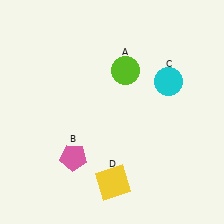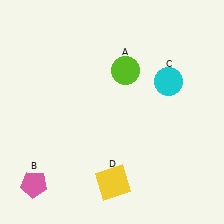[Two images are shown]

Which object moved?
The pink pentagon (B) moved left.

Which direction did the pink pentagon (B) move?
The pink pentagon (B) moved left.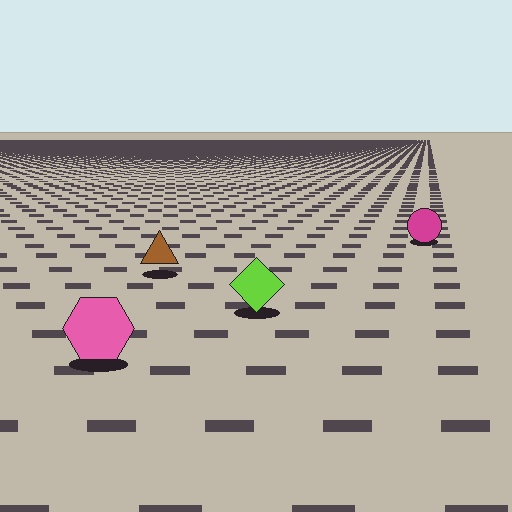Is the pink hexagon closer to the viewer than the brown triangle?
Yes. The pink hexagon is closer — you can tell from the texture gradient: the ground texture is coarser near it.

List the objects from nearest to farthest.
From nearest to farthest: the pink hexagon, the lime diamond, the brown triangle, the magenta circle.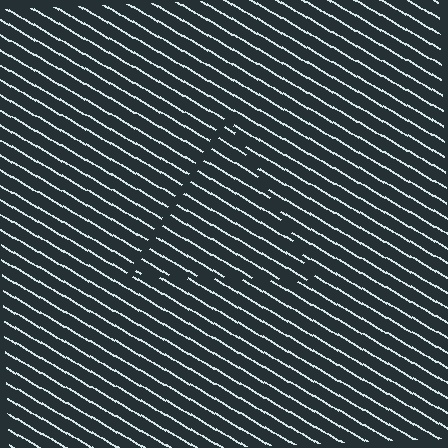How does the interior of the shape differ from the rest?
The interior of the shape contains the same grating, shifted by half a period — the contour is defined by the phase discontinuity where line-ends from the inner and outer gratings abut.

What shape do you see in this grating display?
An illusory triangle. The interior of the shape contains the same grating, shifted by half a period — the contour is defined by the phase discontinuity where line-ends from the inner and outer gratings abut.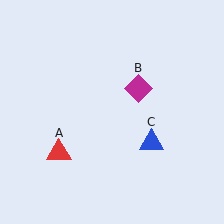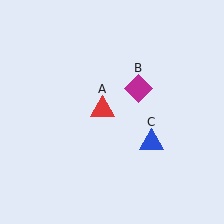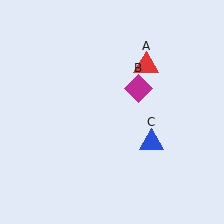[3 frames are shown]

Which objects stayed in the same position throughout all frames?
Magenta diamond (object B) and blue triangle (object C) remained stationary.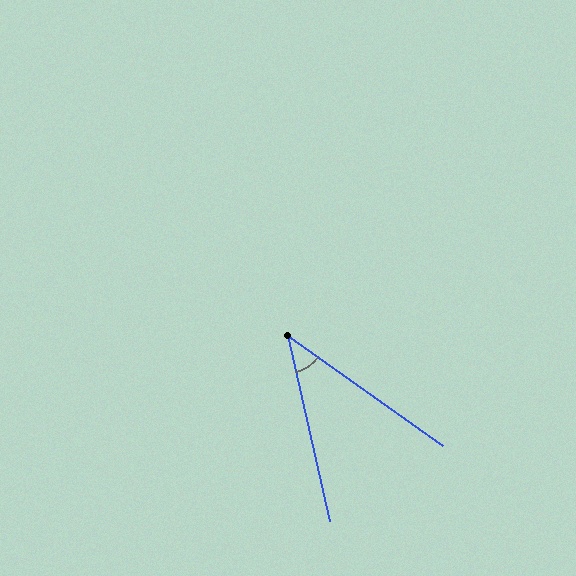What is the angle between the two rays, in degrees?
Approximately 42 degrees.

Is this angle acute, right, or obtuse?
It is acute.